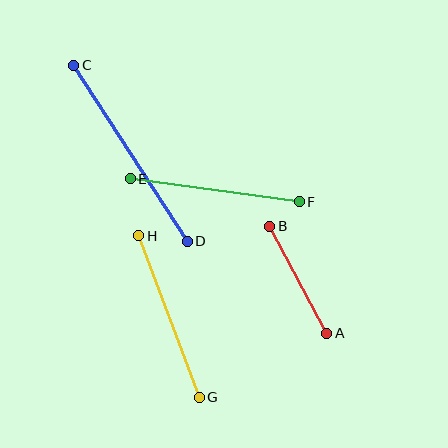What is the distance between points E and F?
The distance is approximately 170 pixels.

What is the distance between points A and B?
The distance is approximately 121 pixels.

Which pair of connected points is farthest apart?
Points C and D are farthest apart.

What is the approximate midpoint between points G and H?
The midpoint is at approximately (169, 317) pixels.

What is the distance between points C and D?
The distance is approximately 210 pixels.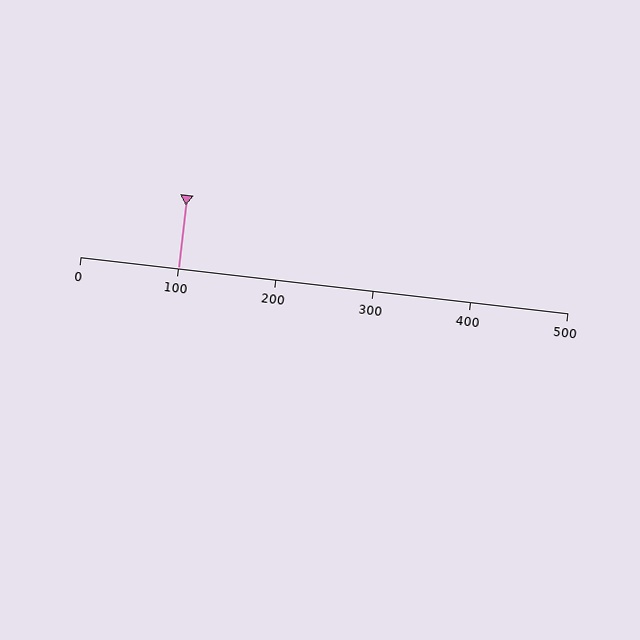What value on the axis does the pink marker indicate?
The marker indicates approximately 100.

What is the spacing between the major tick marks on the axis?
The major ticks are spaced 100 apart.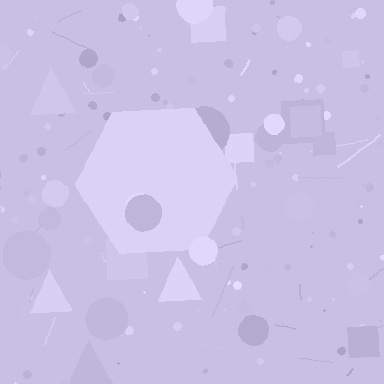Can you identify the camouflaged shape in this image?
The camouflaged shape is a hexagon.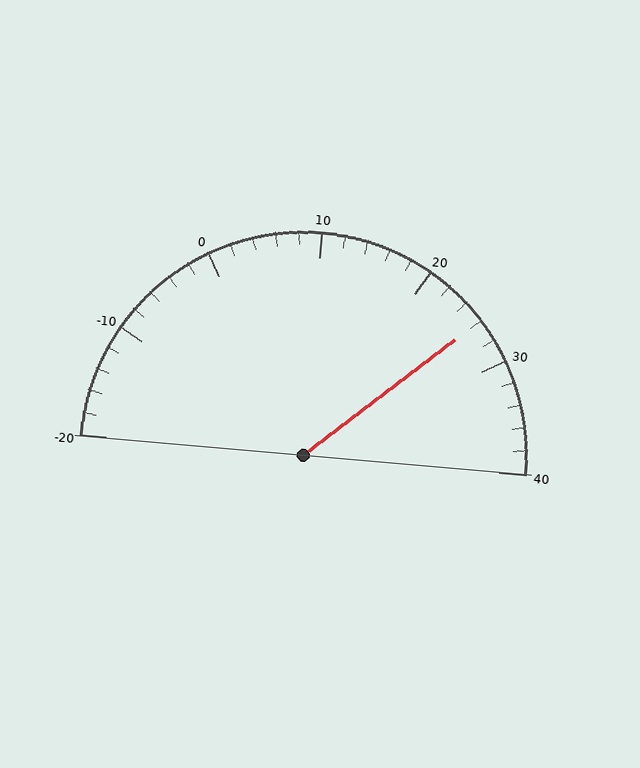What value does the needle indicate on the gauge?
The needle indicates approximately 26.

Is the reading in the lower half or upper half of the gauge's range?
The reading is in the upper half of the range (-20 to 40).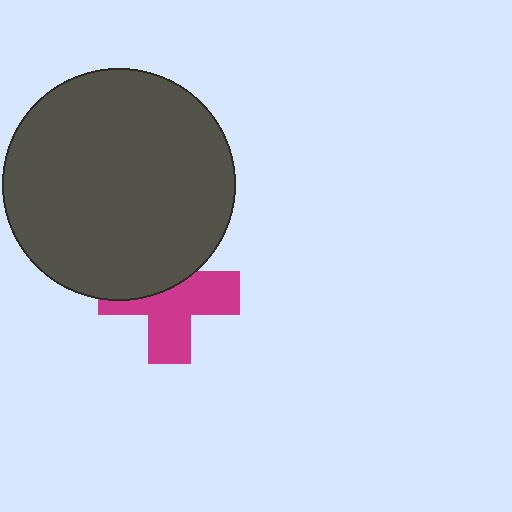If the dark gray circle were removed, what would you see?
You would see the complete magenta cross.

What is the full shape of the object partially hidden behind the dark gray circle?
The partially hidden object is a magenta cross.